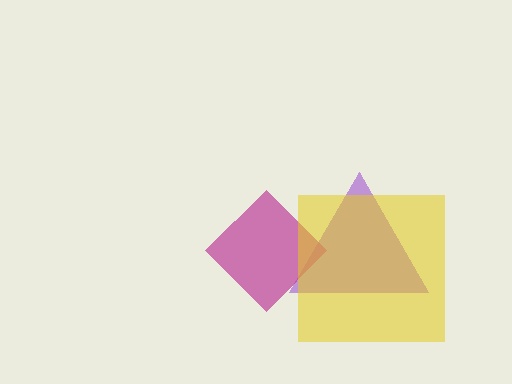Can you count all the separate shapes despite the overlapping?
Yes, there are 3 separate shapes.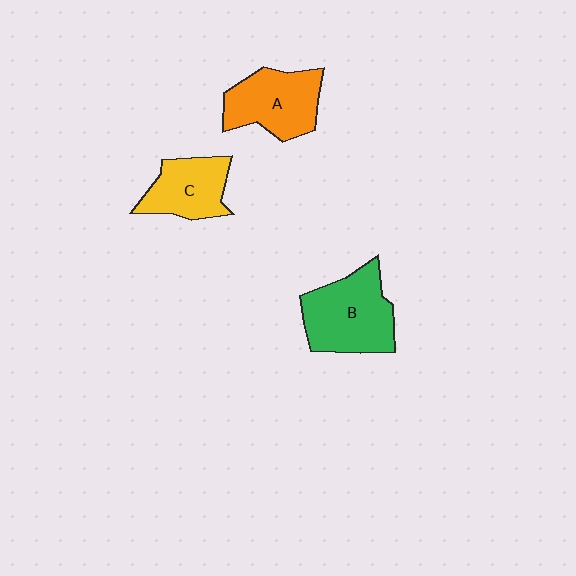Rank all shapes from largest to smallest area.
From largest to smallest: B (green), A (orange), C (yellow).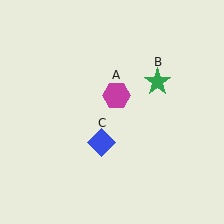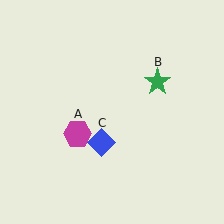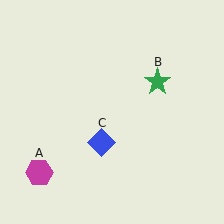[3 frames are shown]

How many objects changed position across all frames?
1 object changed position: magenta hexagon (object A).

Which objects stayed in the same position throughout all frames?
Green star (object B) and blue diamond (object C) remained stationary.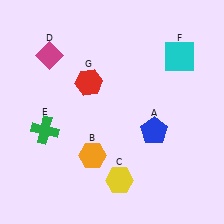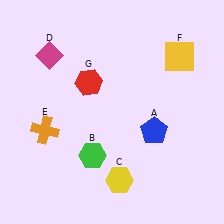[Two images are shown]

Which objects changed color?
B changed from orange to green. E changed from green to orange. F changed from cyan to yellow.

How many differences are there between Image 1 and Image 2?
There are 3 differences between the two images.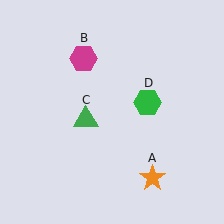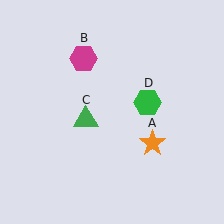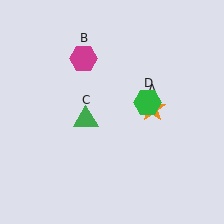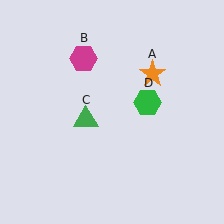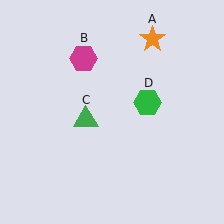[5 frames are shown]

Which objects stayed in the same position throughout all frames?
Magenta hexagon (object B) and green triangle (object C) and green hexagon (object D) remained stationary.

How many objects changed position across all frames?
1 object changed position: orange star (object A).